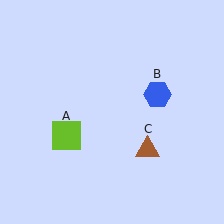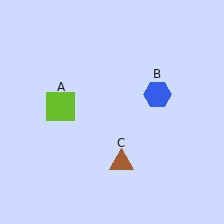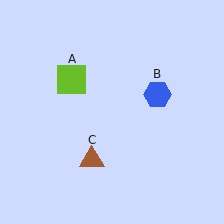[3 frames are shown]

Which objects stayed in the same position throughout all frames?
Blue hexagon (object B) remained stationary.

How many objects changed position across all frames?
2 objects changed position: lime square (object A), brown triangle (object C).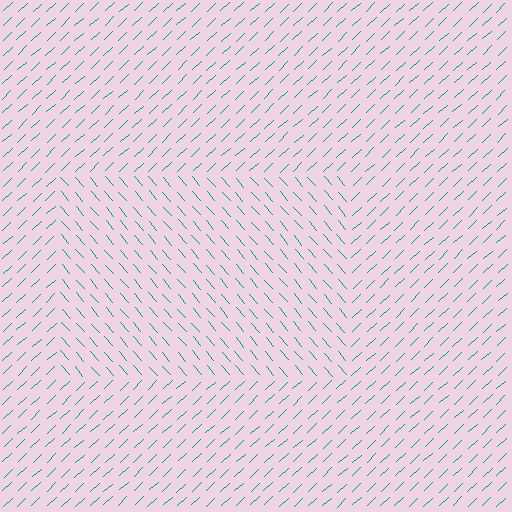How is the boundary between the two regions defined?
The boundary is defined purely by a change in line orientation (approximately 87 degrees difference). All lines are the same color and thickness.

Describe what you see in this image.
The image is filled with small teal line segments. A rectangle region in the image has lines oriented differently from the surrounding lines, creating a visible texture boundary.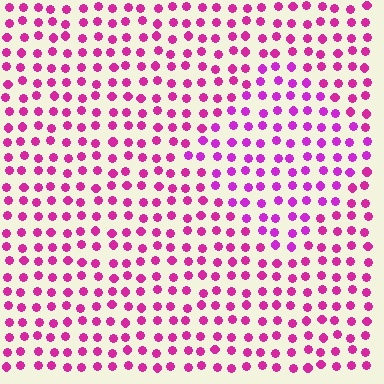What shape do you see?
I see a diamond.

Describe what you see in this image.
The image is filled with small magenta elements in a uniform arrangement. A diamond-shaped region is visible where the elements are tinted to a slightly different hue, forming a subtle color boundary.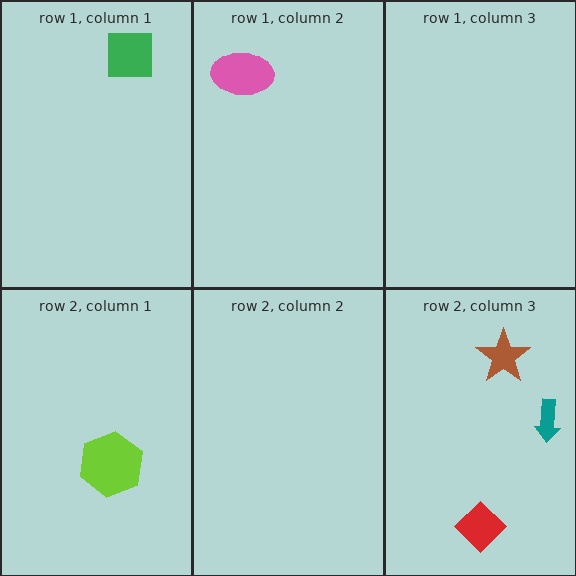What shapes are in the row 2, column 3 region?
The brown star, the teal arrow, the red diamond.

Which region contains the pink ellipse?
The row 1, column 2 region.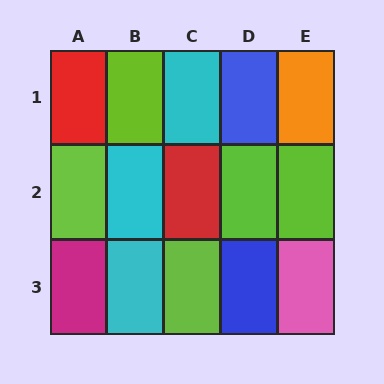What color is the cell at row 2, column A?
Lime.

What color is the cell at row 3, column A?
Magenta.